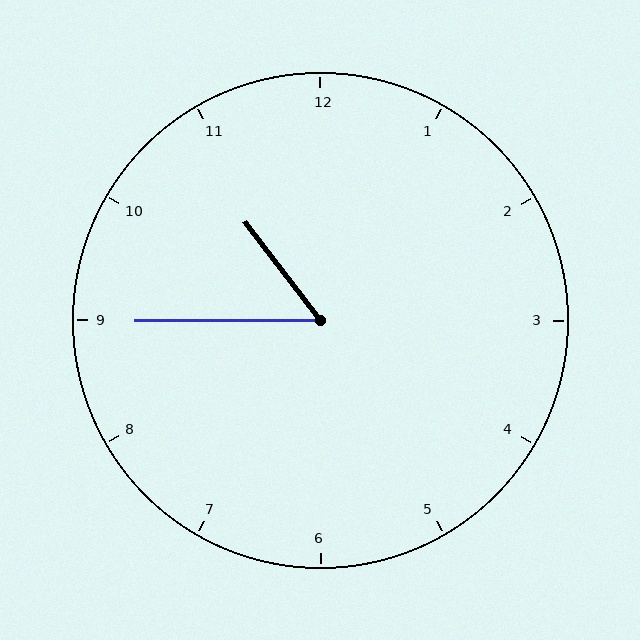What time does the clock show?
10:45.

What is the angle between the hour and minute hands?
Approximately 52 degrees.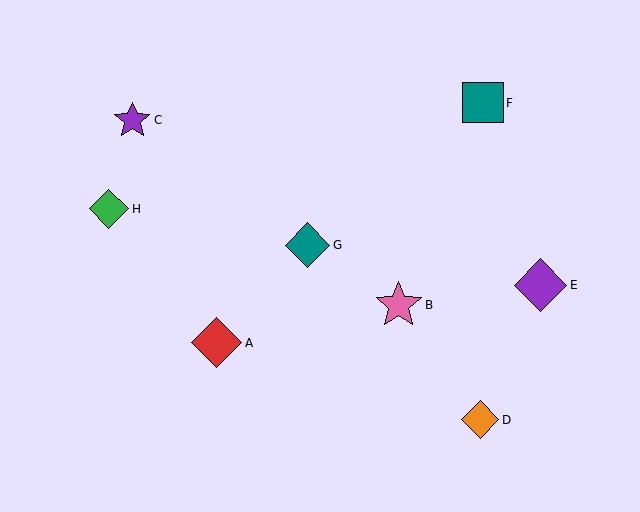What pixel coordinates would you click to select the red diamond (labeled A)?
Click at (217, 343) to select the red diamond A.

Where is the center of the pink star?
The center of the pink star is at (399, 305).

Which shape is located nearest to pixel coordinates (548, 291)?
The purple diamond (labeled E) at (540, 285) is nearest to that location.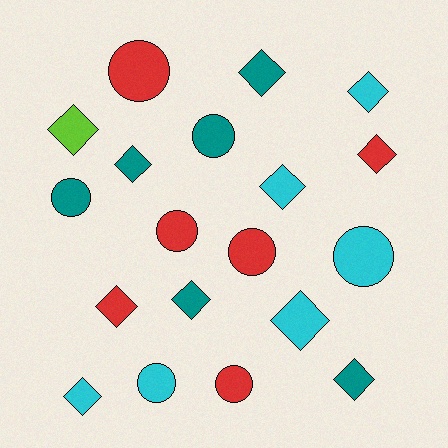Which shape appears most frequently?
Diamond, with 11 objects.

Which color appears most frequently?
Cyan, with 6 objects.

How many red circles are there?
There are 4 red circles.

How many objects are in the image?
There are 19 objects.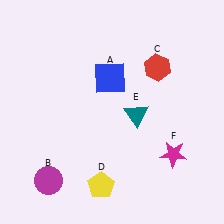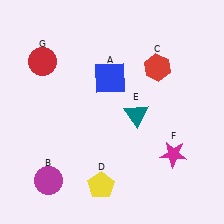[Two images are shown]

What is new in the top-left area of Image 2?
A red circle (G) was added in the top-left area of Image 2.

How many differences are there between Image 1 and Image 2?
There is 1 difference between the two images.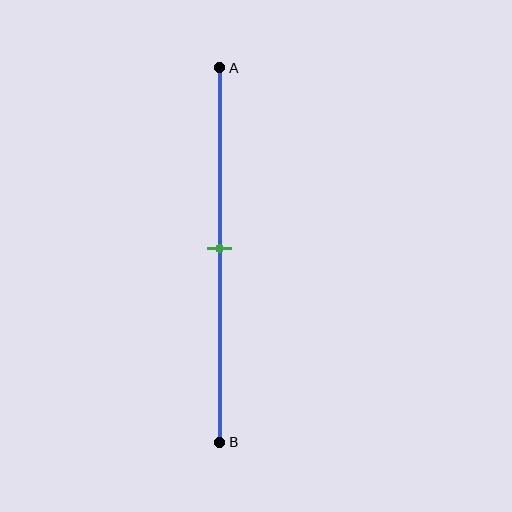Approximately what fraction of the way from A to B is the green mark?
The green mark is approximately 50% of the way from A to B.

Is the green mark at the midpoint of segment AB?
Yes, the mark is approximately at the midpoint.